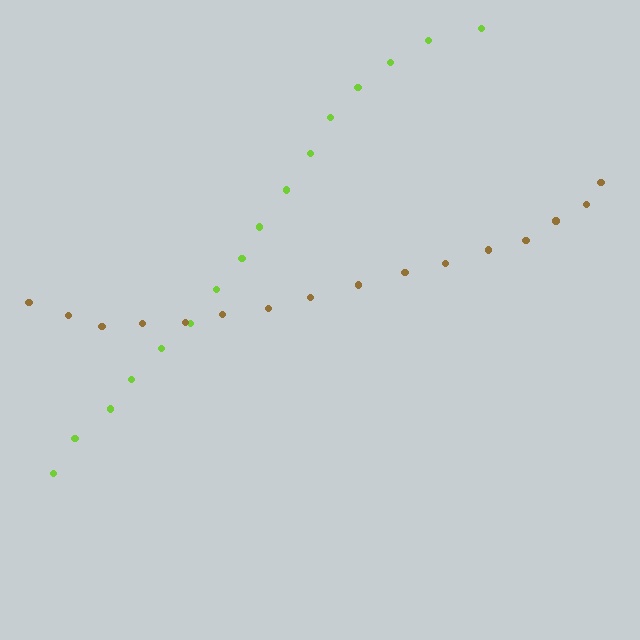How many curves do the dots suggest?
There are 2 distinct paths.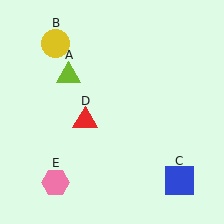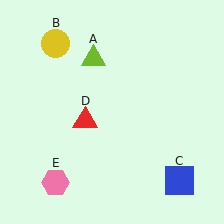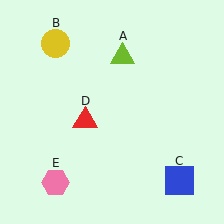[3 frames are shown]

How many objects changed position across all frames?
1 object changed position: lime triangle (object A).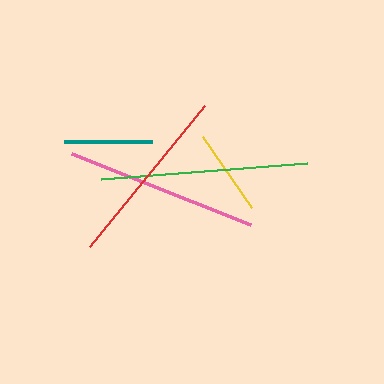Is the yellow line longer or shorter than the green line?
The green line is longer than the yellow line.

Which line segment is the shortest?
The yellow line is the shortest at approximately 87 pixels.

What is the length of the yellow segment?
The yellow segment is approximately 87 pixels long.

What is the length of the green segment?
The green segment is approximately 206 pixels long.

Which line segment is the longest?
The green line is the longest at approximately 206 pixels.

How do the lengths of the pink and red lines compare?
The pink and red lines are approximately the same length.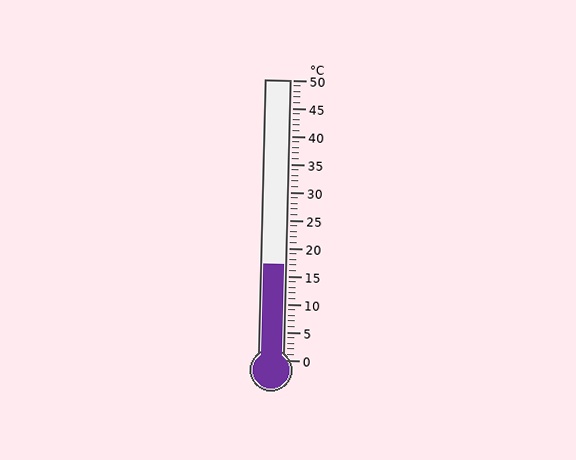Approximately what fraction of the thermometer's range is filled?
The thermometer is filled to approximately 35% of its range.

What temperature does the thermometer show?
The thermometer shows approximately 17°C.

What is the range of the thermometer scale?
The thermometer scale ranges from 0°C to 50°C.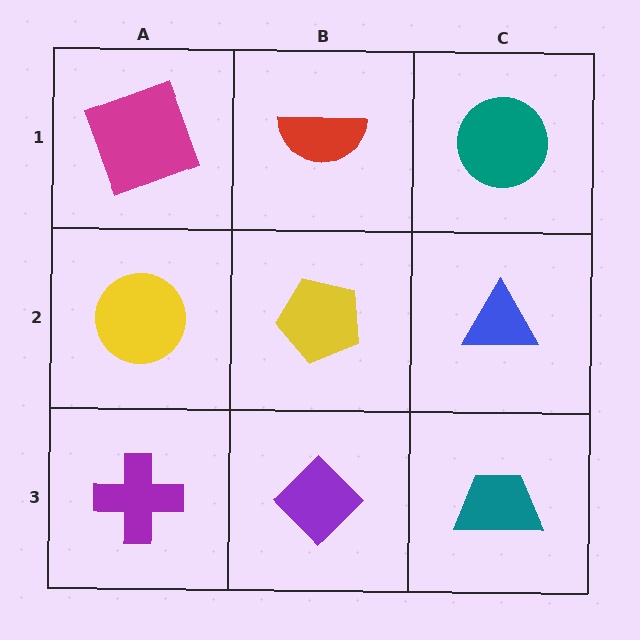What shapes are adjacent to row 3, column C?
A blue triangle (row 2, column C), a purple diamond (row 3, column B).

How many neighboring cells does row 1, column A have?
2.